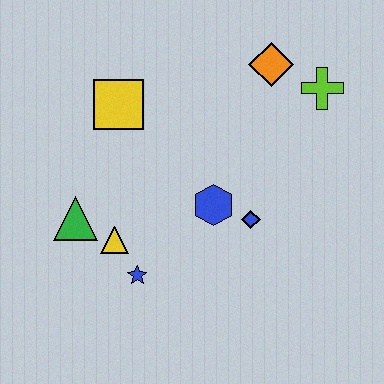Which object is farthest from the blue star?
The lime cross is farthest from the blue star.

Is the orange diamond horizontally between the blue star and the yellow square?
No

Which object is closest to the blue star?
The yellow triangle is closest to the blue star.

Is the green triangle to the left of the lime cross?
Yes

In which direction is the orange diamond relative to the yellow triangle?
The orange diamond is above the yellow triangle.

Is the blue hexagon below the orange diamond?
Yes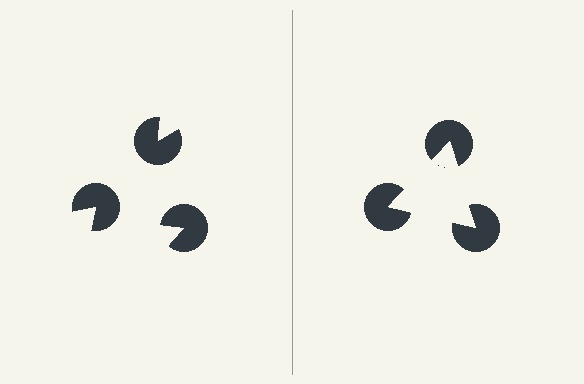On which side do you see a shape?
An illusory triangle appears on the right side. On the left side the wedge cuts are rotated, so no coherent shape forms.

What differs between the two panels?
The pac-man discs are positioned identically on both sides; only the wedge orientations differ. On the right they align to a triangle; on the left they are misaligned.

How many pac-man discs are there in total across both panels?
6 — 3 on each side.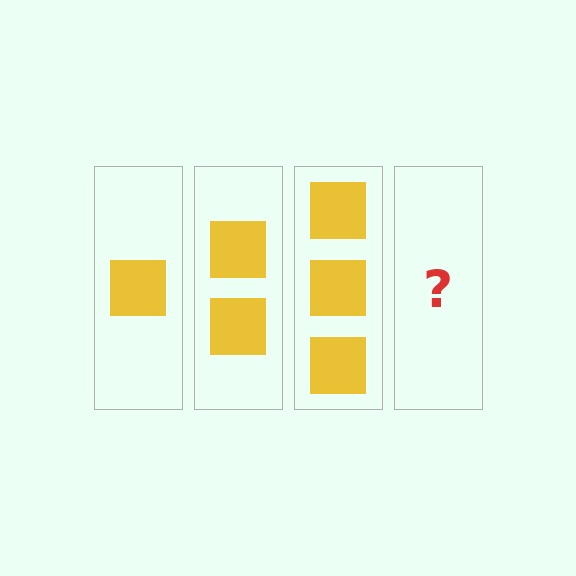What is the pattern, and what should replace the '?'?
The pattern is that each step adds one more square. The '?' should be 4 squares.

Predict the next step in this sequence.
The next step is 4 squares.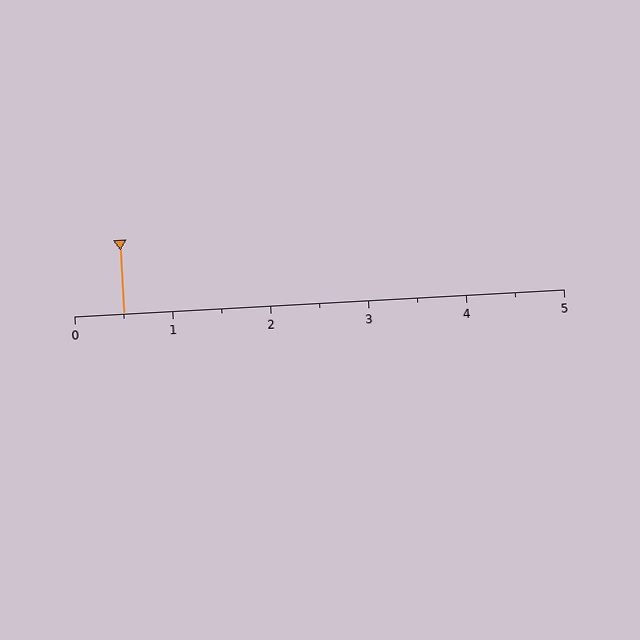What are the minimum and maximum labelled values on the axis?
The axis runs from 0 to 5.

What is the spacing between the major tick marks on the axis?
The major ticks are spaced 1 apart.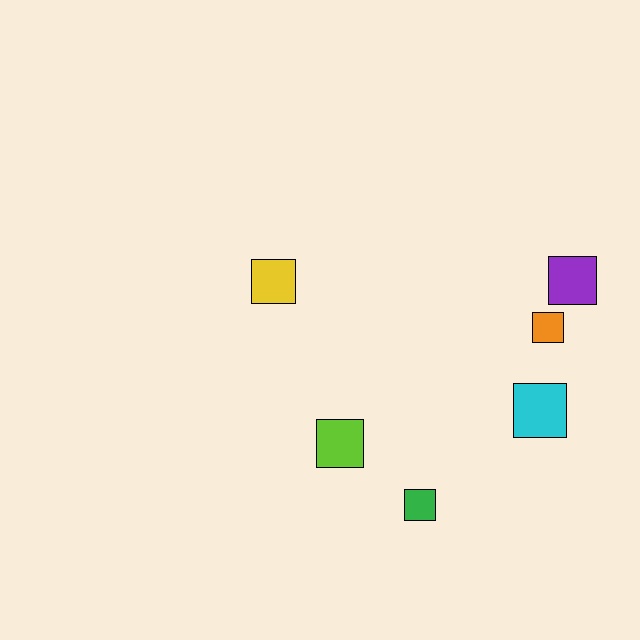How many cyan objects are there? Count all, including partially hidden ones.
There is 1 cyan object.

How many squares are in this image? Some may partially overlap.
There are 6 squares.